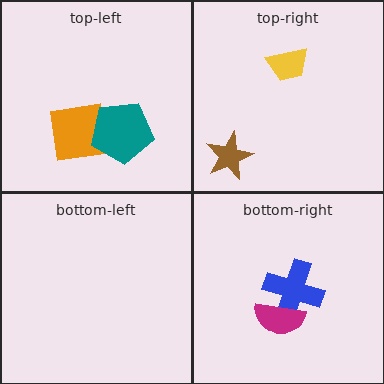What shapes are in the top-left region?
The orange square, the teal pentagon.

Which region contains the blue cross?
The bottom-right region.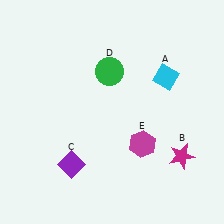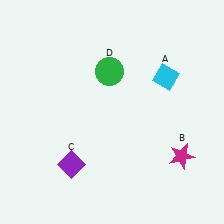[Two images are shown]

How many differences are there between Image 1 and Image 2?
There is 1 difference between the two images.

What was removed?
The magenta hexagon (E) was removed in Image 2.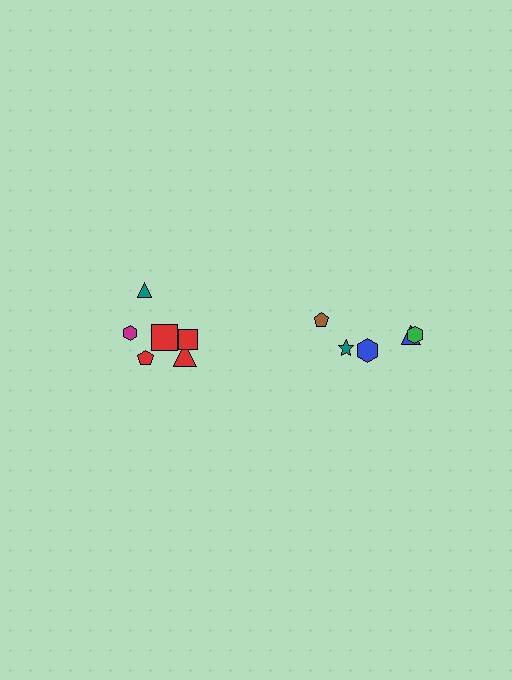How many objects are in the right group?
There are 5 objects.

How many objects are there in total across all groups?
There are 12 objects.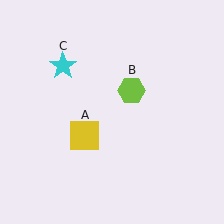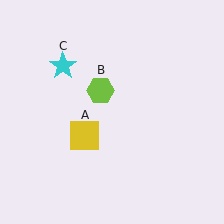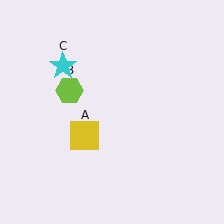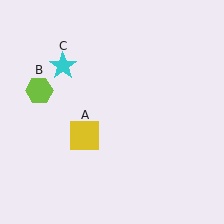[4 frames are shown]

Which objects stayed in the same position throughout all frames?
Yellow square (object A) and cyan star (object C) remained stationary.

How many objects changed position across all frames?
1 object changed position: lime hexagon (object B).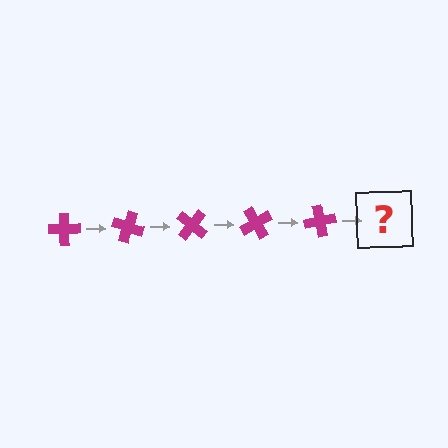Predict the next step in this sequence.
The next step is a magenta cross rotated 100 degrees.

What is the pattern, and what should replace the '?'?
The pattern is that the cross rotates 20 degrees each step. The '?' should be a magenta cross rotated 100 degrees.